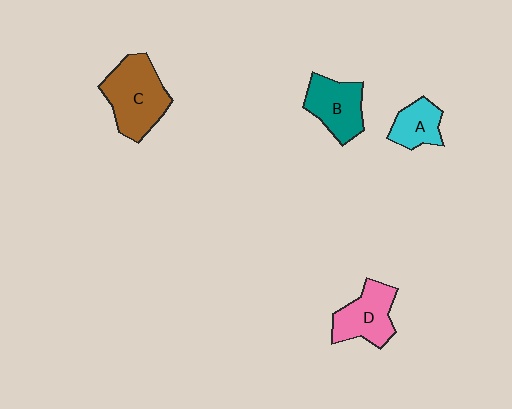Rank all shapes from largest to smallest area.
From largest to smallest: C (brown), D (pink), B (teal), A (cyan).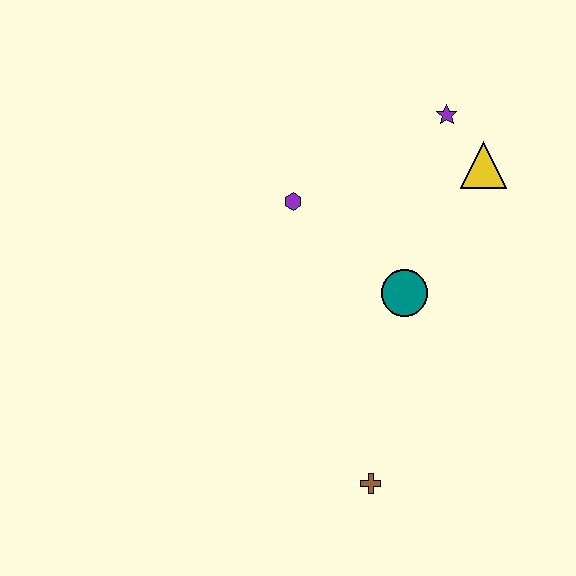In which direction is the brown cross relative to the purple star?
The brown cross is below the purple star.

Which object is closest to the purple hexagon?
The teal circle is closest to the purple hexagon.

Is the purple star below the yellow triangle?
No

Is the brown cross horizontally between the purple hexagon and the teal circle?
Yes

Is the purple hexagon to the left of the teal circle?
Yes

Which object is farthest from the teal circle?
The brown cross is farthest from the teal circle.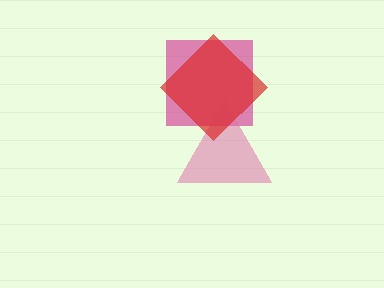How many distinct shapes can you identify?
There are 3 distinct shapes: a magenta square, a pink triangle, a red diamond.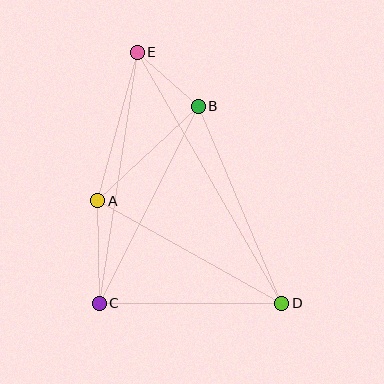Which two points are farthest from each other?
Points D and E are farthest from each other.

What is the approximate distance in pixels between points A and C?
The distance between A and C is approximately 103 pixels.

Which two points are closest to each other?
Points B and E are closest to each other.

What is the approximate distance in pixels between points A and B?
The distance between A and B is approximately 138 pixels.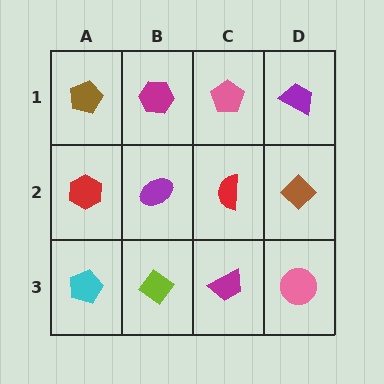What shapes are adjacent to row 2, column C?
A pink pentagon (row 1, column C), a magenta trapezoid (row 3, column C), a purple ellipse (row 2, column B), a brown diamond (row 2, column D).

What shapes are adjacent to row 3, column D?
A brown diamond (row 2, column D), a magenta trapezoid (row 3, column C).